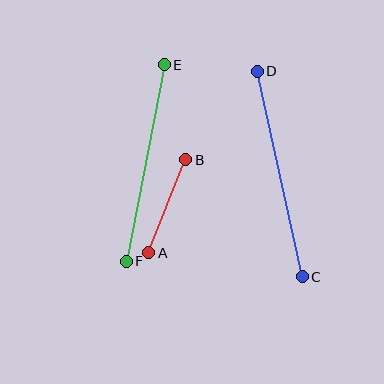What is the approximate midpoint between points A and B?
The midpoint is at approximately (167, 206) pixels.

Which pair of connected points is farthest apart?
Points C and D are farthest apart.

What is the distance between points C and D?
The distance is approximately 211 pixels.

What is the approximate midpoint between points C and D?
The midpoint is at approximately (280, 174) pixels.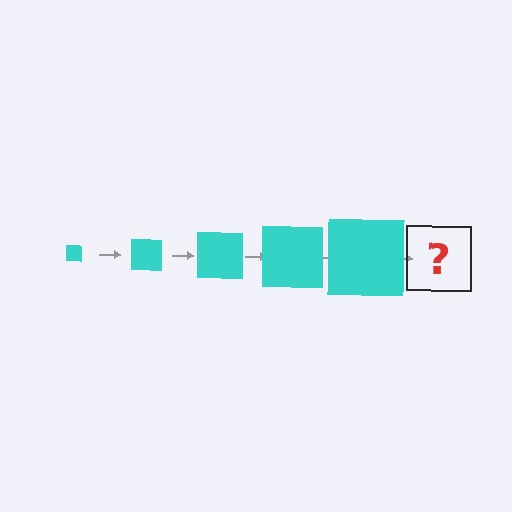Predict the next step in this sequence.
The next step is a cyan square, larger than the previous one.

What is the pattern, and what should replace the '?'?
The pattern is that the square gets progressively larger each step. The '?' should be a cyan square, larger than the previous one.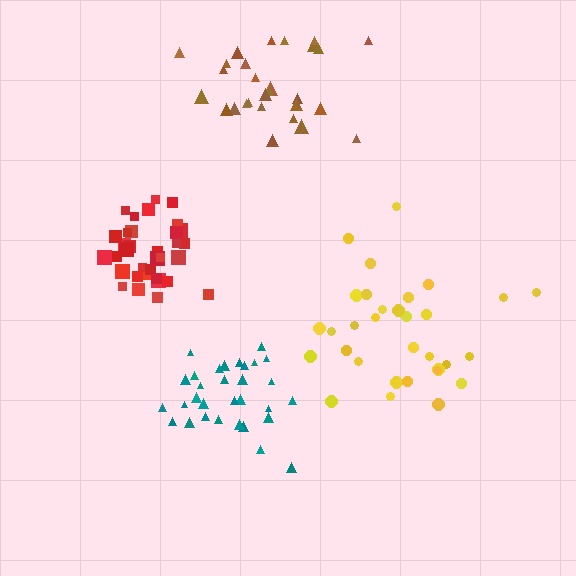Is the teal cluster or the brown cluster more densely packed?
Teal.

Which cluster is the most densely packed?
Red.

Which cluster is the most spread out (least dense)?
Yellow.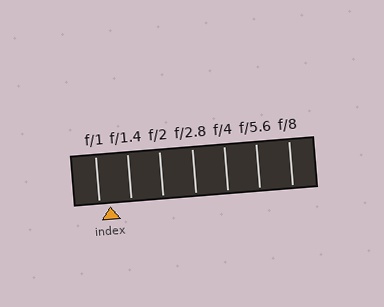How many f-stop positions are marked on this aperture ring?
There are 7 f-stop positions marked.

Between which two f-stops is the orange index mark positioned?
The index mark is between f/1 and f/1.4.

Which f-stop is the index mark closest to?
The index mark is closest to f/1.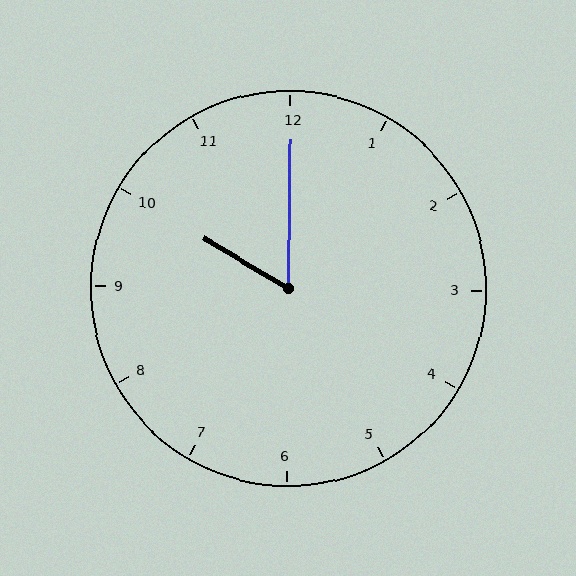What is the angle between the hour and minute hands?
Approximately 60 degrees.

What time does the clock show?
10:00.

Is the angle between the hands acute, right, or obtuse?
It is acute.